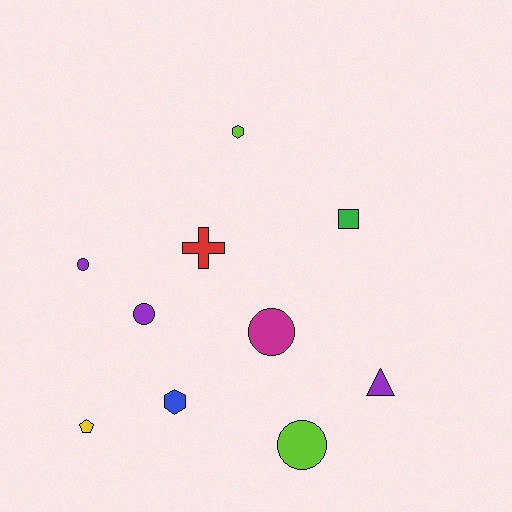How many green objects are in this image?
There is 1 green object.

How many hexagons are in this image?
There are 2 hexagons.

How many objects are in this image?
There are 10 objects.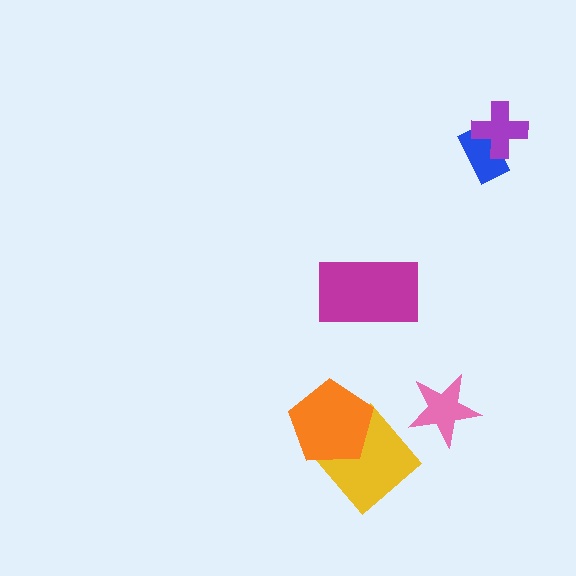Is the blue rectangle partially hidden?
Yes, it is partially covered by another shape.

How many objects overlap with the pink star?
0 objects overlap with the pink star.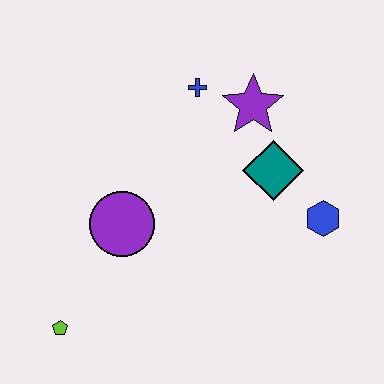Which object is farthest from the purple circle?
The blue hexagon is farthest from the purple circle.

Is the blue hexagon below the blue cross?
Yes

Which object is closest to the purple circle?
The lime pentagon is closest to the purple circle.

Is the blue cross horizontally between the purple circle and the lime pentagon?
No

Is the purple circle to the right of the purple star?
No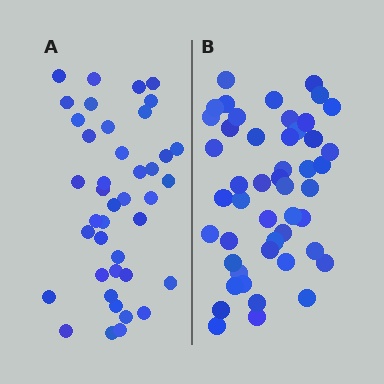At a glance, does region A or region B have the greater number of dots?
Region B (the right region) has more dots.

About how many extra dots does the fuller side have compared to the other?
Region B has roughly 8 or so more dots than region A.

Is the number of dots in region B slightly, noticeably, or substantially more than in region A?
Region B has only slightly more — the two regions are fairly close. The ratio is roughly 1.2 to 1.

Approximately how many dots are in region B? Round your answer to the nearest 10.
About 50 dots. (The exact count is 48, which rounds to 50.)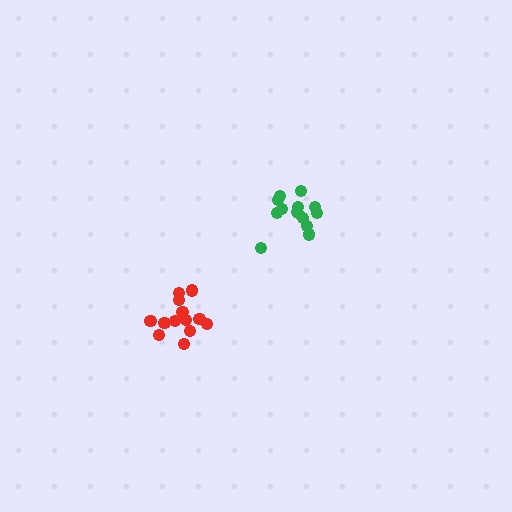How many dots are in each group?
Group 1: 13 dots, Group 2: 14 dots (27 total).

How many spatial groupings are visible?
There are 2 spatial groupings.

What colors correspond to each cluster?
The clusters are colored: red, green.